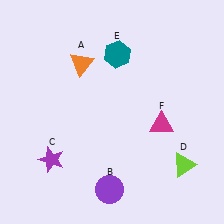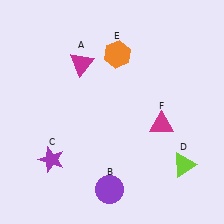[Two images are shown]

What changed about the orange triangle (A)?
In Image 1, A is orange. In Image 2, it changed to magenta.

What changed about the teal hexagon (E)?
In Image 1, E is teal. In Image 2, it changed to orange.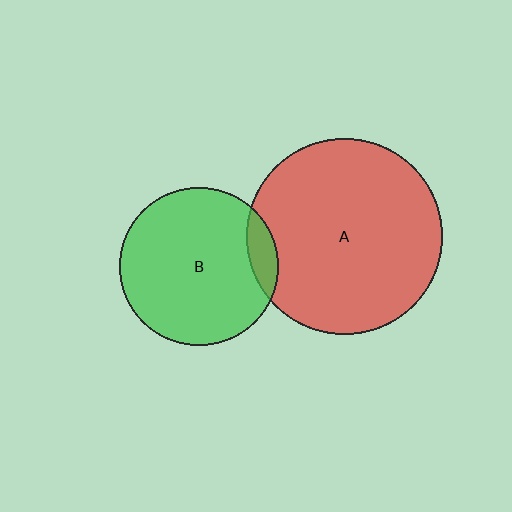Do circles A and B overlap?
Yes.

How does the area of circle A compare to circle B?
Approximately 1.5 times.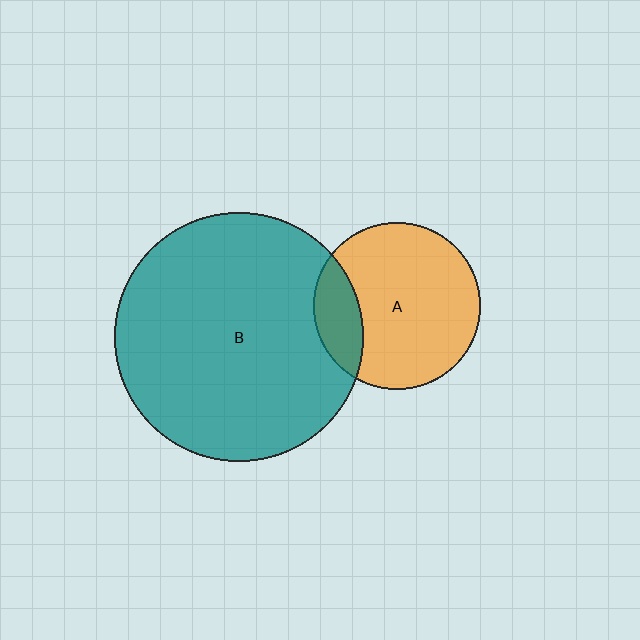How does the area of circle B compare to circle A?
Approximately 2.2 times.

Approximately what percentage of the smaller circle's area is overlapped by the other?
Approximately 20%.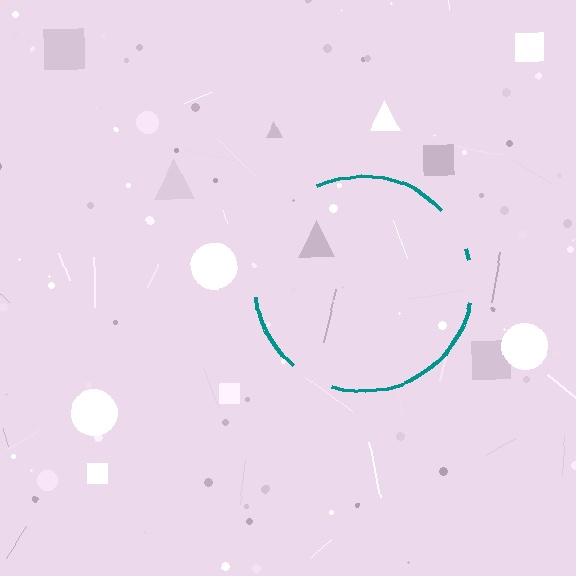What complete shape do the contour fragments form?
The contour fragments form a circle.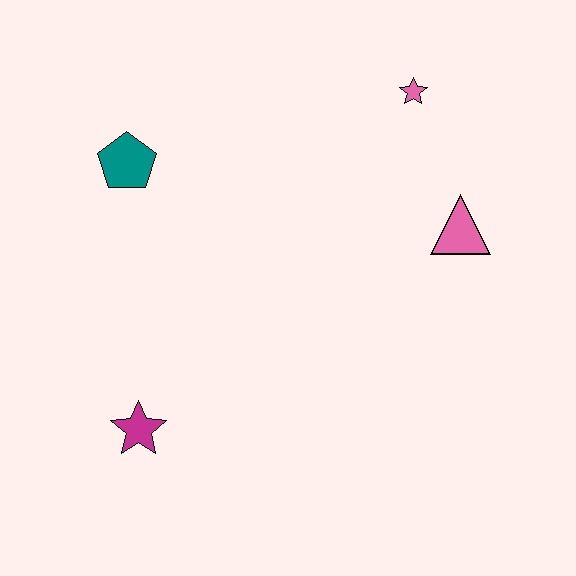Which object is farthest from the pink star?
The magenta star is farthest from the pink star.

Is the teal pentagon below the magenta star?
No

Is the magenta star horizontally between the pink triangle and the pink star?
No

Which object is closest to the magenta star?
The teal pentagon is closest to the magenta star.